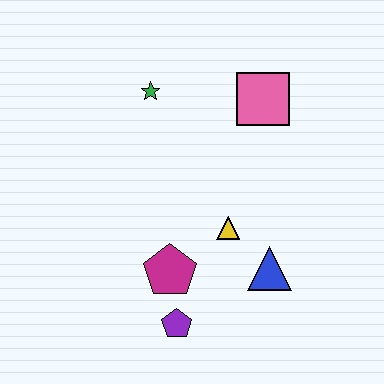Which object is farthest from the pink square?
The purple pentagon is farthest from the pink square.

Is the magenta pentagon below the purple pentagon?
No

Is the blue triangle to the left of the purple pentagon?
No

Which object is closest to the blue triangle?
The yellow triangle is closest to the blue triangle.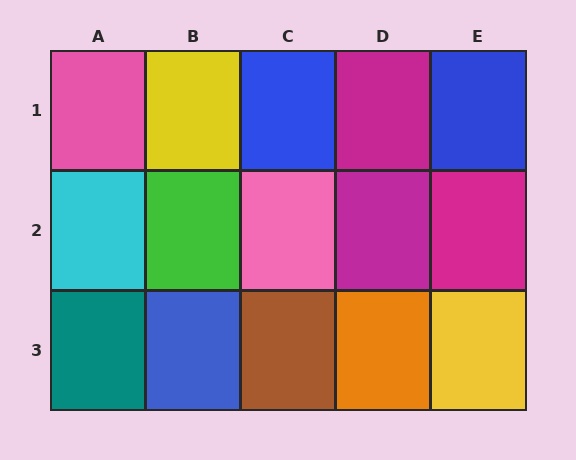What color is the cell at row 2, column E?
Magenta.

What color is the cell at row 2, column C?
Pink.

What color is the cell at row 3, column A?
Teal.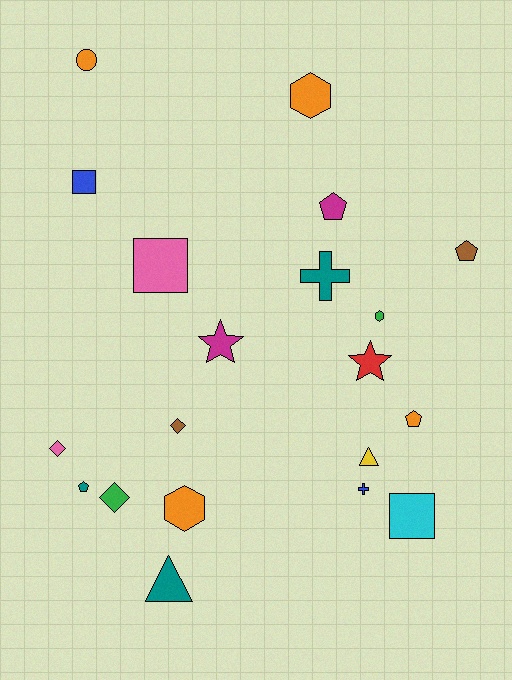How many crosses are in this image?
There are 2 crosses.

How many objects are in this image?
There are 20 objects.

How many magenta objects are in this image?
There are 2 magenta objects.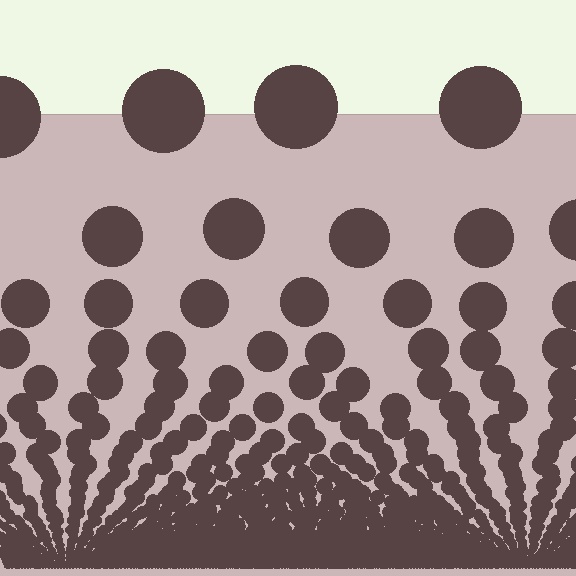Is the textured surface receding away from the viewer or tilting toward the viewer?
The surface appears to tilt toward the viewer. Texture elements get larger and sparser toward the top.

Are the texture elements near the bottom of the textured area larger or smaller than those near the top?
Smaller. The gradient is inverted — elements near the bottom are smaller and denser.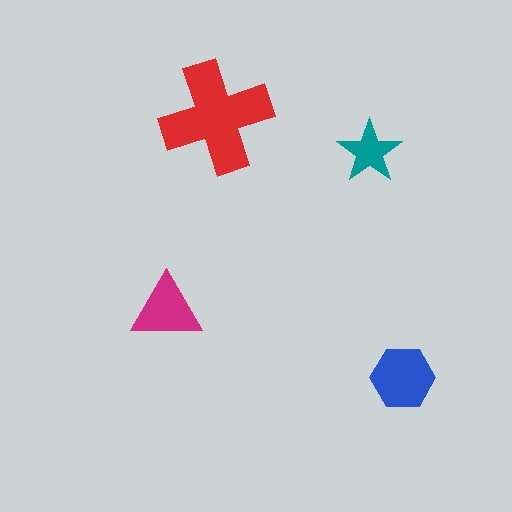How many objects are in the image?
There are 4 objects in the image.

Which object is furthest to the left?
The magenta triangle is leftmost.